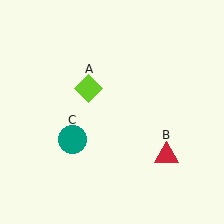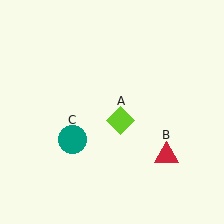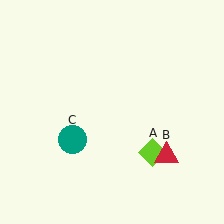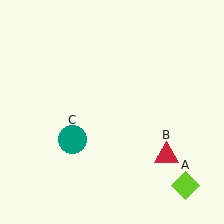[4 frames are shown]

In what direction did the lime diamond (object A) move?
The lime diamond (object A) moved down and to the right.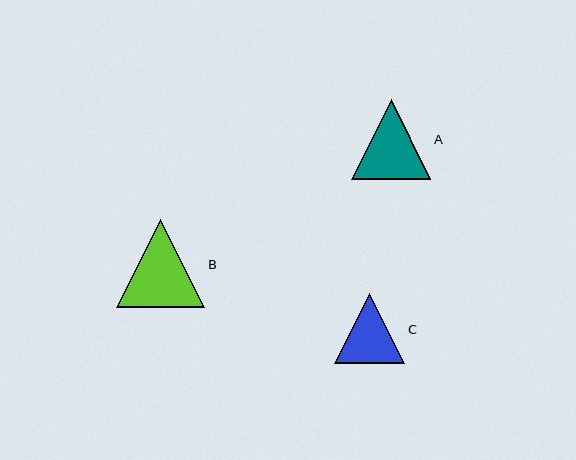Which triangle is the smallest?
Triangle C is the smallest with a size of approximately 70 pixels.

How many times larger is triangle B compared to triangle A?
Triangle B is approximately 1.1 times the size of triangle A.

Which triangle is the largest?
Triangle B is the largest with a size of approximately 88 pixels.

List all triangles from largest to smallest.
From largest to smallest: B, A, C.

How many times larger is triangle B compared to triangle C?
Triangle B is approximately 1.3 times the size of triangle C.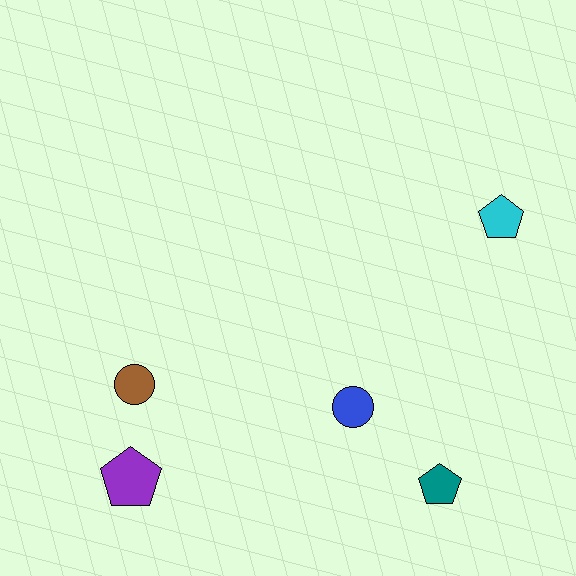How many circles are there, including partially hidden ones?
There are 2 circles.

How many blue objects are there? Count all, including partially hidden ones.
There is 1 blue object.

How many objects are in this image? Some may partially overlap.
There are 5 objects.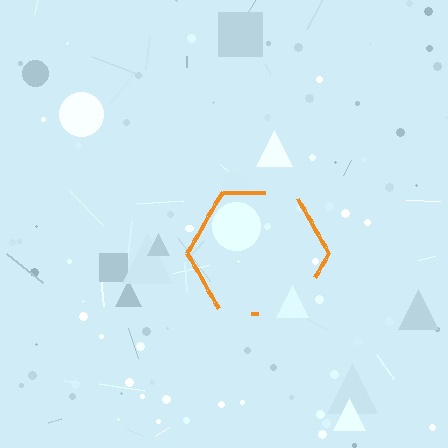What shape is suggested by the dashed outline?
The dashed outline suggests a hexagon.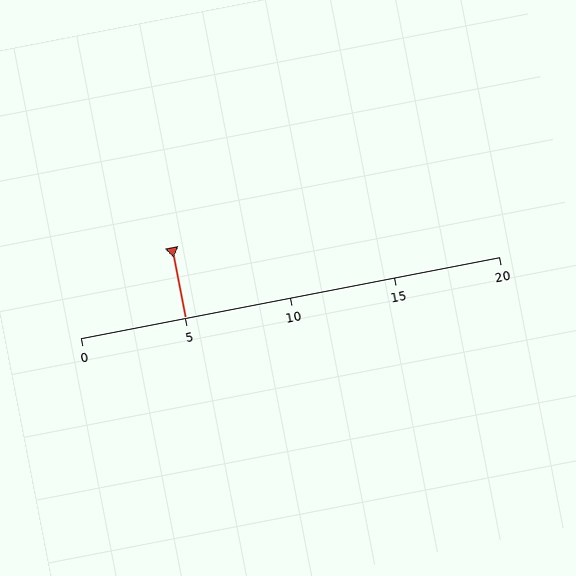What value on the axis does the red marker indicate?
The marker indicates approximately 5.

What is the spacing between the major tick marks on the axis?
The major ticks are spaced 5 apart.